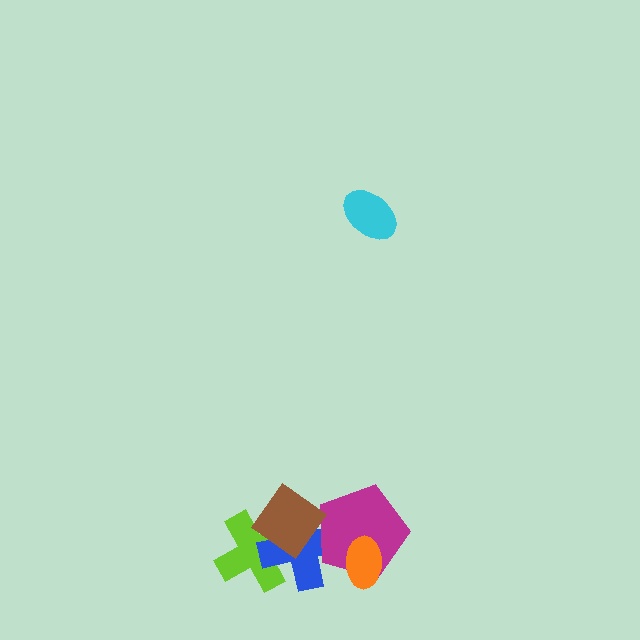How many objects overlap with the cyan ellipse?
0 objects overlap with the cyan ellipse.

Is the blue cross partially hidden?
Yes, it is partially covered by another shape.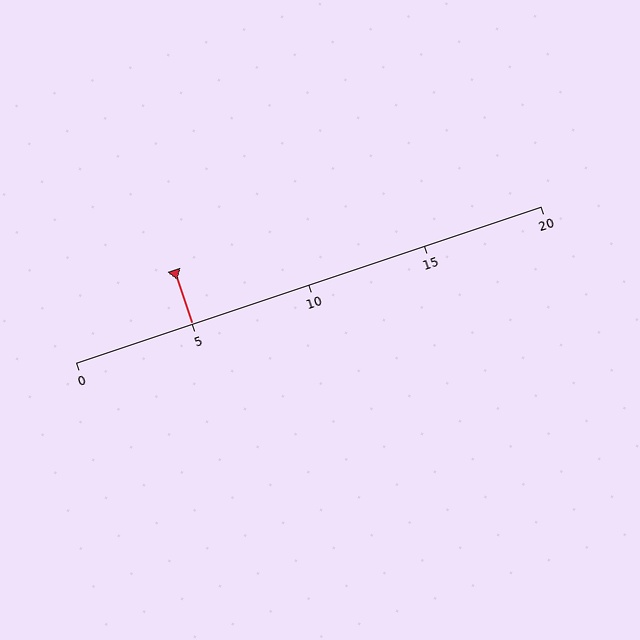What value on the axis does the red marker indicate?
The marker indicates approximately 5.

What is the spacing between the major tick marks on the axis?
The major ticks are spaced 5 apart.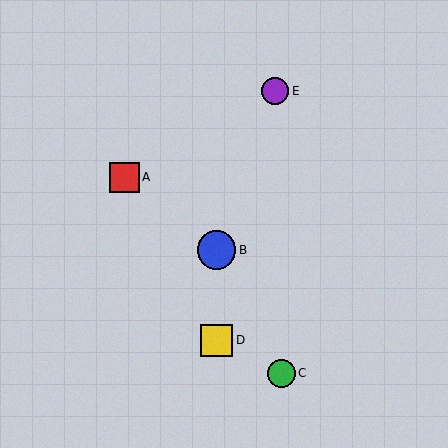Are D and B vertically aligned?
Yes, both are at x≈217.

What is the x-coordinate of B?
Object B is at x≈217.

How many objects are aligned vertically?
2 objects (B, D) are aligned vertically.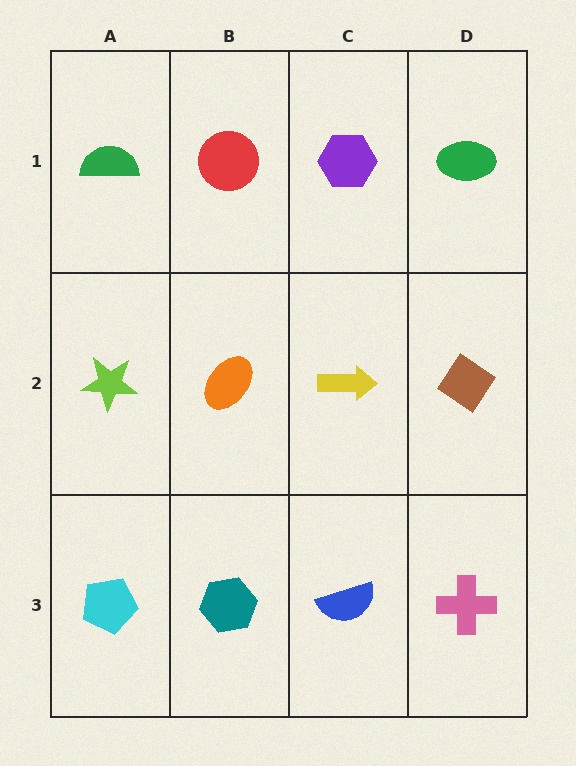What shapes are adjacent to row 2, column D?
A green ellipse (row 1, column D), a pink cross (row 3, column D), a yellow arrow (row 2, column C).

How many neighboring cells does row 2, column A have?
3.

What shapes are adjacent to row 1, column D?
A brown diamond (row 2, column D), a purple hexagon (row 1, column C).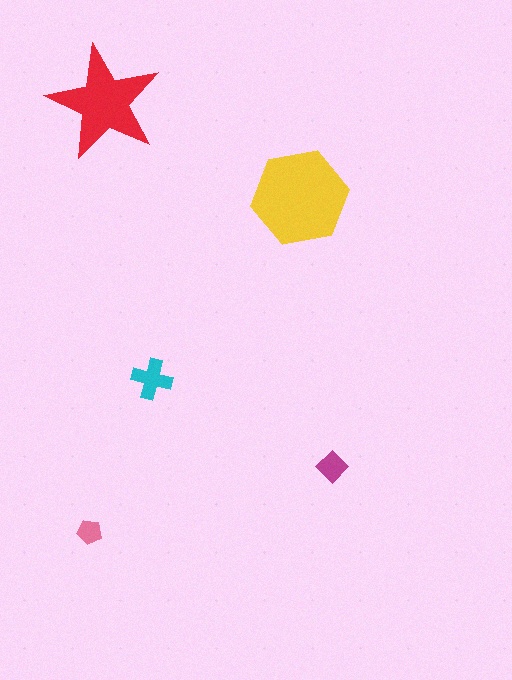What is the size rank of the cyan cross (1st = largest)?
3rd.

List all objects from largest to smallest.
The yellow hexagon, the red star, the cyan cross, the magenta diamond, the pink pentagon.